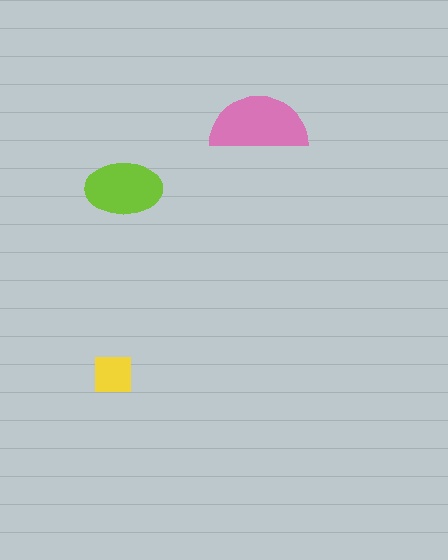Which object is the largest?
The pink semicircle.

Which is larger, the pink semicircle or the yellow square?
The pink semicircle.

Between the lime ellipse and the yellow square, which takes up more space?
The lime ellipse.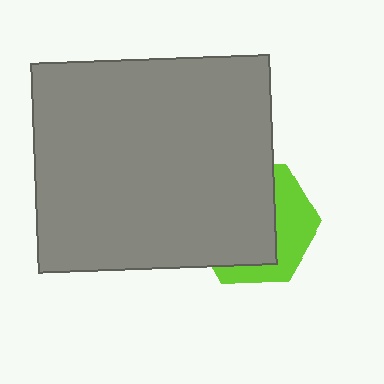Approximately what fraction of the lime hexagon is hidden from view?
Roughly 63% of the lime hexagon is hidden behind the gray rectangle.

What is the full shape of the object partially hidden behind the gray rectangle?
The partially hidden object is a lime hexagon.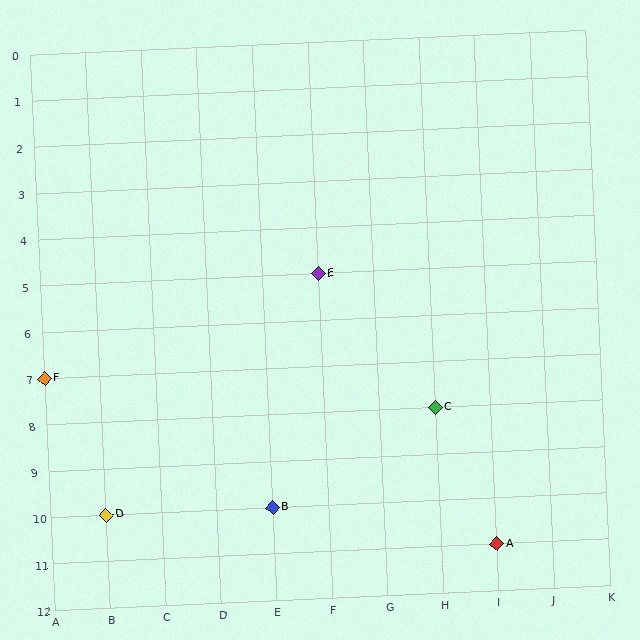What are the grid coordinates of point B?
Point B is at grid coordinates (E, 10).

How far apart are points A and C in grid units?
Points A and C are 1 column and 3 rows apart (about 3.2 grid units diagonally).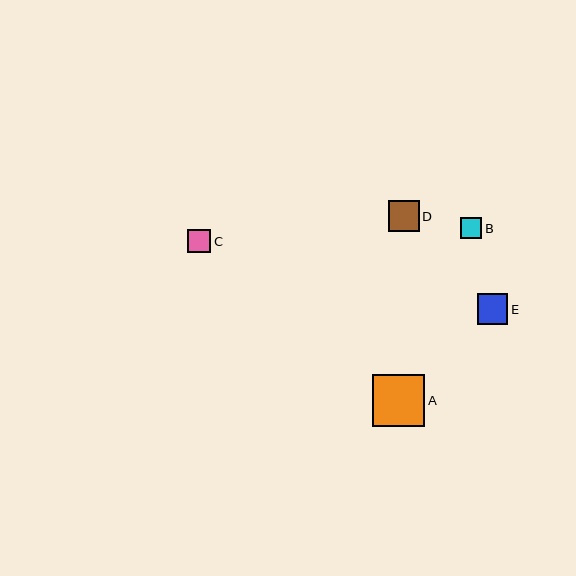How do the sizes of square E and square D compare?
Square E and square D are approximately the same size.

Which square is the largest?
Square A is the largest with a size of approximately 52 pixels.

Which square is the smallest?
Square B is the smallest with a size of approximately 21 pixels.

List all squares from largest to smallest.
From largest to smallest: A, E, D, C, B.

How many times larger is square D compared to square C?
Square D is approximately 1.3 times the size of square C.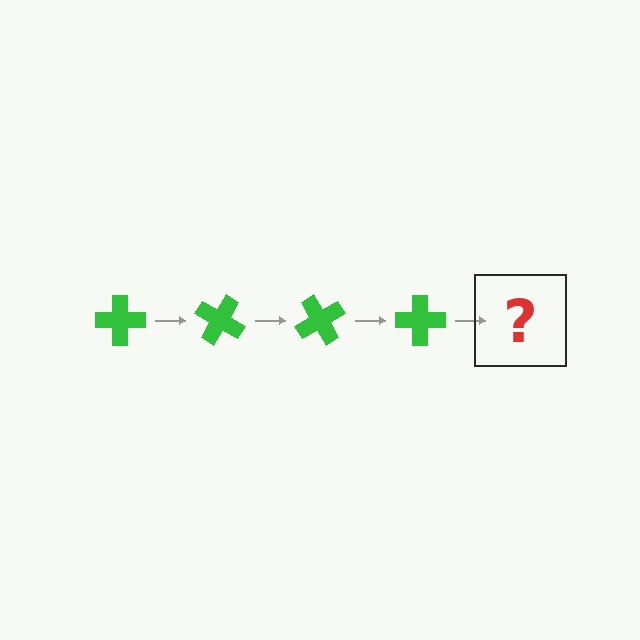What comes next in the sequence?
The next element should be a green cross rotated 120 degrees.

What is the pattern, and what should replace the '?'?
The pattern is that the cross rotates 30 degrees each step. The '?' should be a green cross rotated 120 degrees.